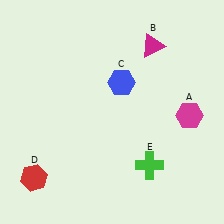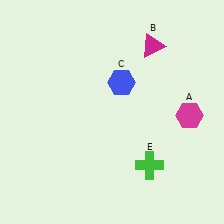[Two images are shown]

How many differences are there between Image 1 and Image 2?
There is 1 difference between the two images.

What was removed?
The red hexagon (D) was removed in Image 2.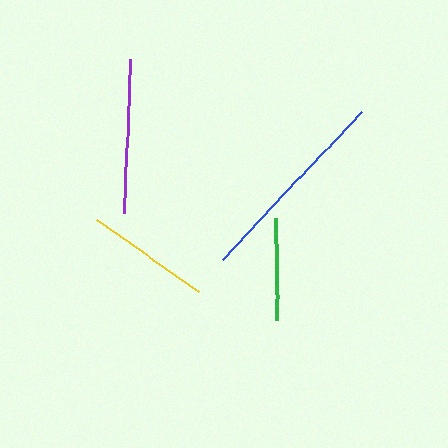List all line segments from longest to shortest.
From longest to shortest: blue, purple, yellow, green.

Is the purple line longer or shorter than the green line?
The purple line is longer than the green line.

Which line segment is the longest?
The blue line is the longest at approximately 204 pixels.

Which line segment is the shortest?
The green line is the shortest at approximately 102 pixels.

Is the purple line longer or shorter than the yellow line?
The purple line is longer than the yellow line.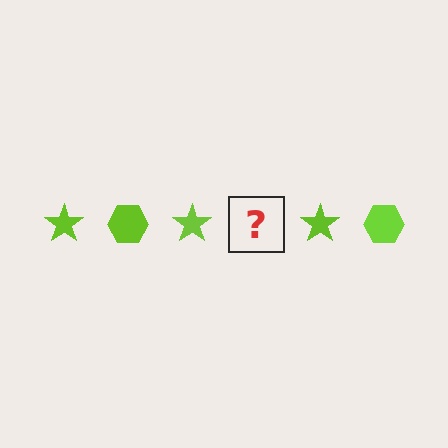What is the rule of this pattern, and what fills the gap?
The rule is that the pattern cycles through star, hexagon shapes in lime. The gap should be filled with a lime hexagon.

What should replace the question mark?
The question mark should be replaced with a lime hexagon.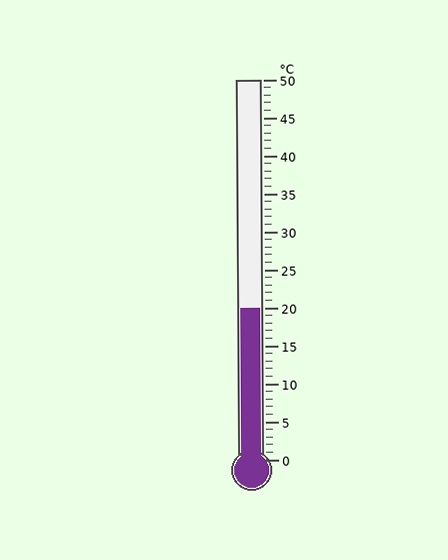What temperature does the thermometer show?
The thermometer shows approximately 20°C.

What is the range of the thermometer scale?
The thermometer scale ranges from 0°C to 50°C.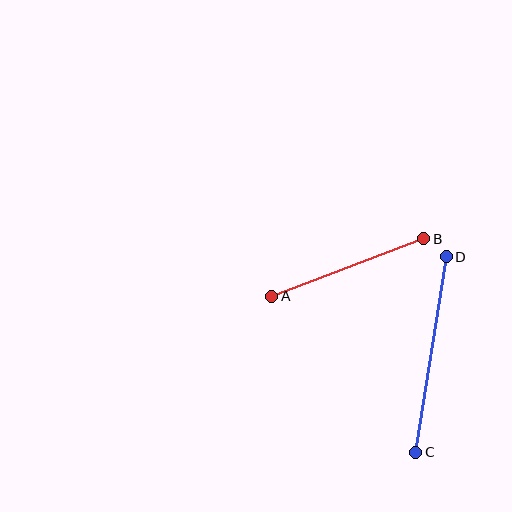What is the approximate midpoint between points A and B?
The midpoint is at approximately (348, 267) pixels.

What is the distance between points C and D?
The distance is approximately 198 pixels.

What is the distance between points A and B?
The distance is approximately 163 pixels.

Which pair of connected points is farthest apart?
Points C and D are farthest apart.